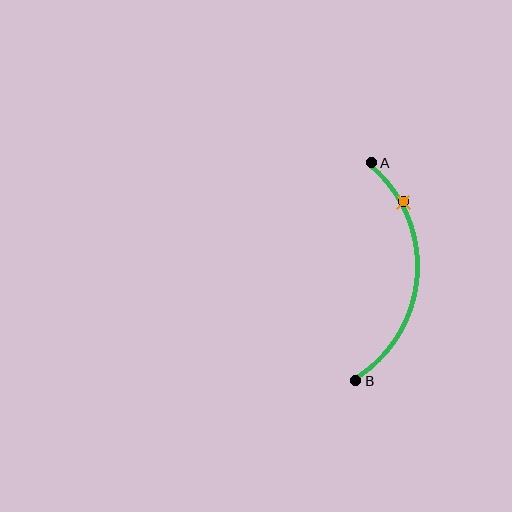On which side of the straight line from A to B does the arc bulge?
The arc bulges to the right of the straight line connecting A and B.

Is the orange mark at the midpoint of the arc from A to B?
No. The orange mark lies on the arc but is closer to endpoint A. The arc midpoint would be at the point on the curve equidistant along the arc from both A and B.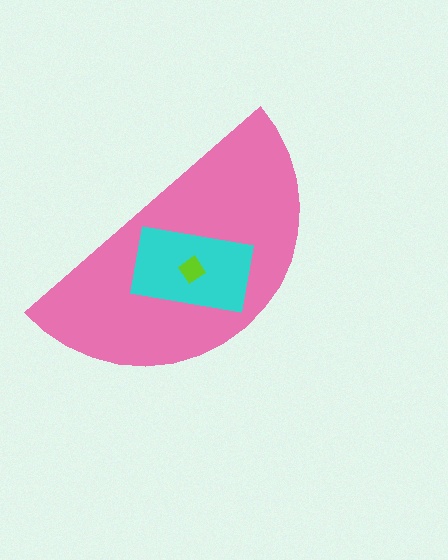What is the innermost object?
The lime diamond.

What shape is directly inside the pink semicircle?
The cyan rectangle.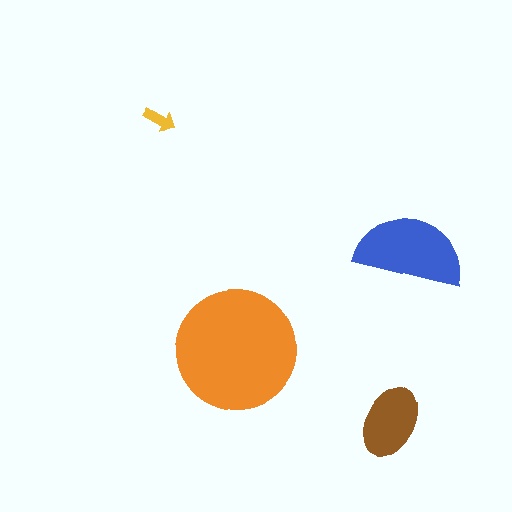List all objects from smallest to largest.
The yellow arrow, the brown ellipse, the blue semicircle, the orange circle.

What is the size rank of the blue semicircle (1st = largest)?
2nd.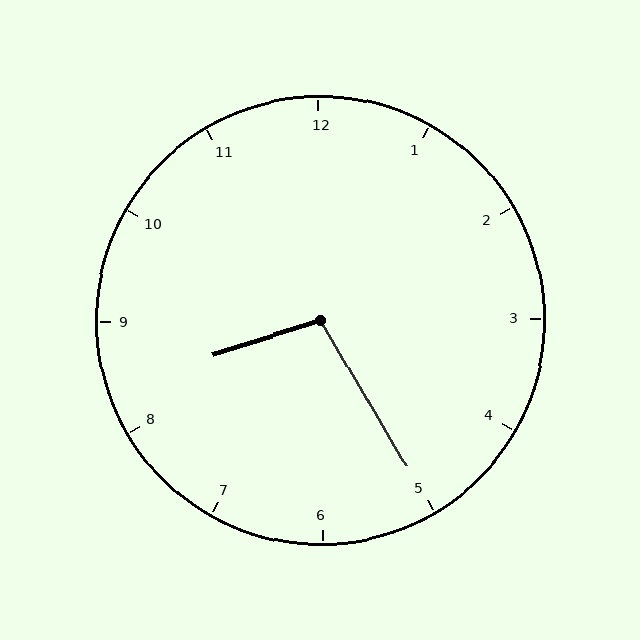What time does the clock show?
8:25.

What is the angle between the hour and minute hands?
Approximately 102 degrees.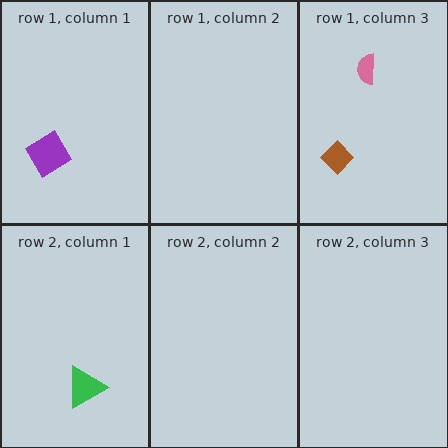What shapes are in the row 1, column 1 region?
The purple diamond.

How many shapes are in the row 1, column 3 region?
2.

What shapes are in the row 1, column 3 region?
The brown diamond, the pink semicircle.